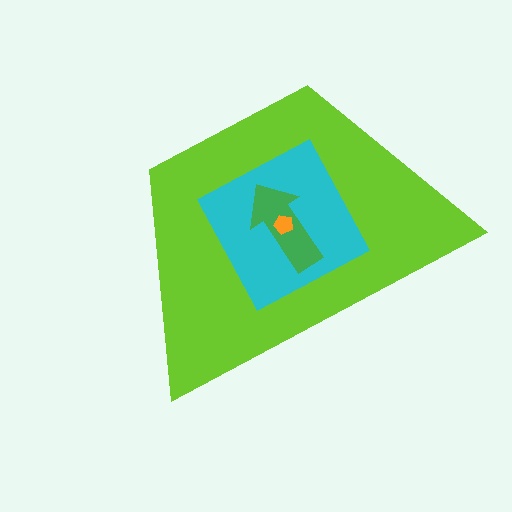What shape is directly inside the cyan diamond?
The green arrow.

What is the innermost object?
The orange pentagon.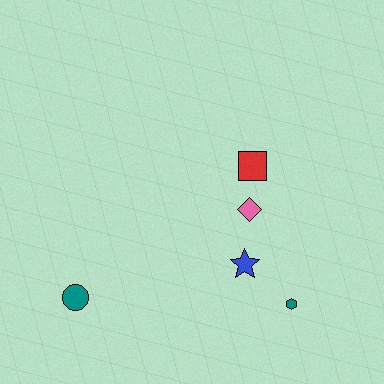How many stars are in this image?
There is 1 star.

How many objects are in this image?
There are 5 objects.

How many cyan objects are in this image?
There are no cyan objects.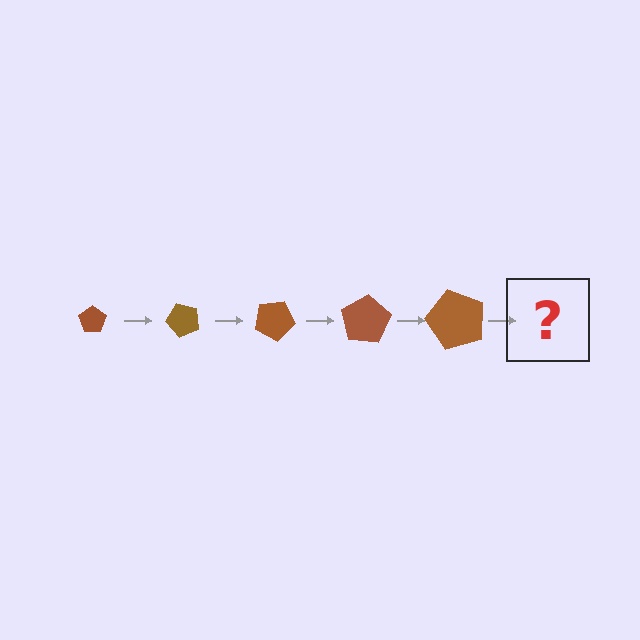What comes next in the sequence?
The next element should be a pentagon, larger than the previous one and rotated 250 degrees from the start.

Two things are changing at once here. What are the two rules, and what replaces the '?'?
The two rules are that the pentagon grows larger each step and it rotates 50 degrees each step. The '?' should be a pentagon, larger than the previous one and rotated 250 degrees from the start.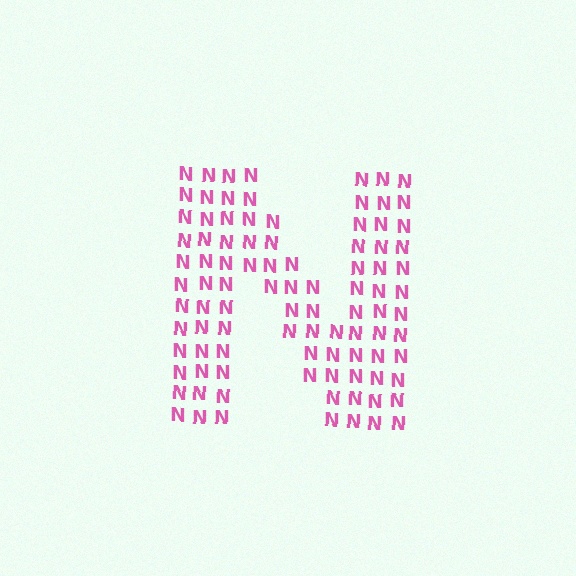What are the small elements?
The small elements are letter N's.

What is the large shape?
The large shape is the letter N.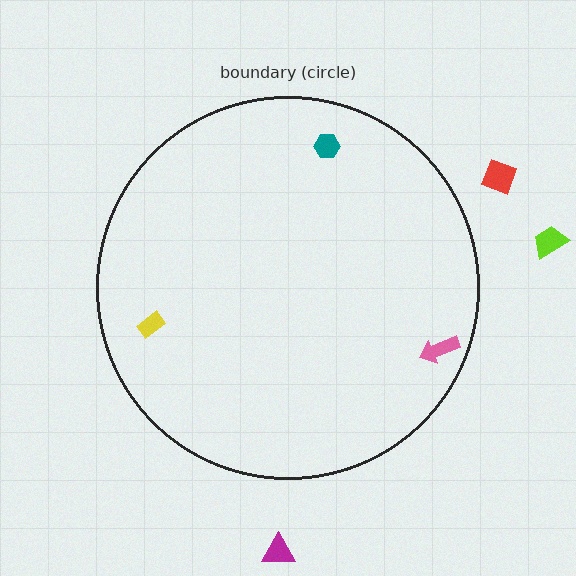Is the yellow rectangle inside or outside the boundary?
Inside.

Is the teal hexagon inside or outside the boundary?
Inside.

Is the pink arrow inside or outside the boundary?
Inside.